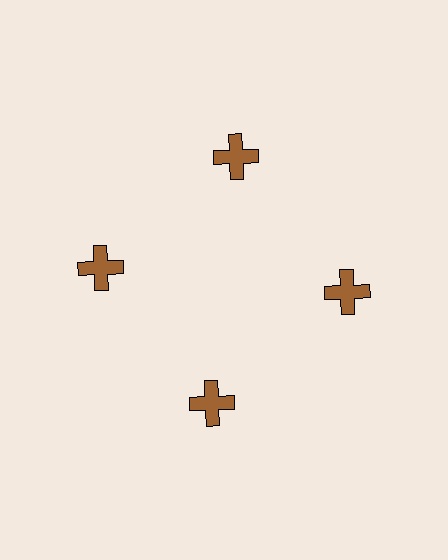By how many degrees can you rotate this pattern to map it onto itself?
The pattern maps onto itself every 90 degrees of rotation.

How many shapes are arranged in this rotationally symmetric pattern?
There are 4 shapes, arranged in 4 groups of 1.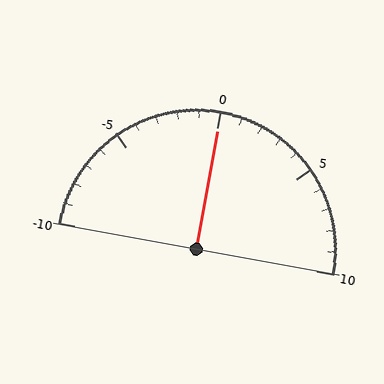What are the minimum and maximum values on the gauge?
The gauge ranges from -10 to 10.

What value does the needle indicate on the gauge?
The needle indicates approximately 0.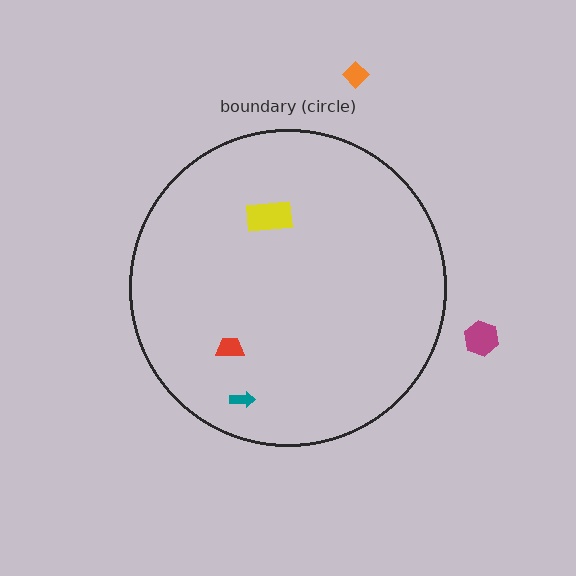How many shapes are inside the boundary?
3 inside, 2 outside.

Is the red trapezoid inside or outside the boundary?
Inside.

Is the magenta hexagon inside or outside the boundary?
Outside.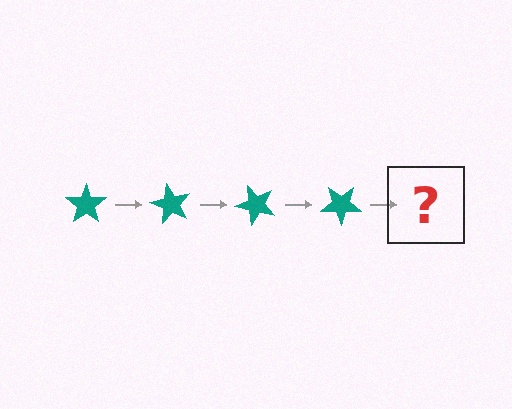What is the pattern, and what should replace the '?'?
The pattern is that the star rotates 60 degrees each step. The '?' should be a teal star rotated 240 degrees.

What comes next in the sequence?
The next element should be a teal star rotated 240 degrees.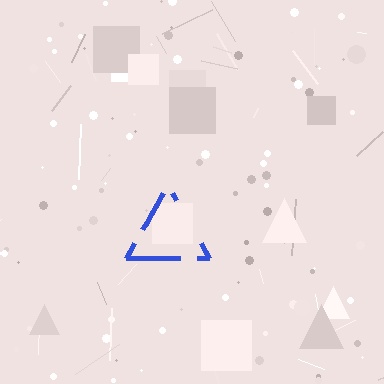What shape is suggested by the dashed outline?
The dashed outline suggests a triangle.